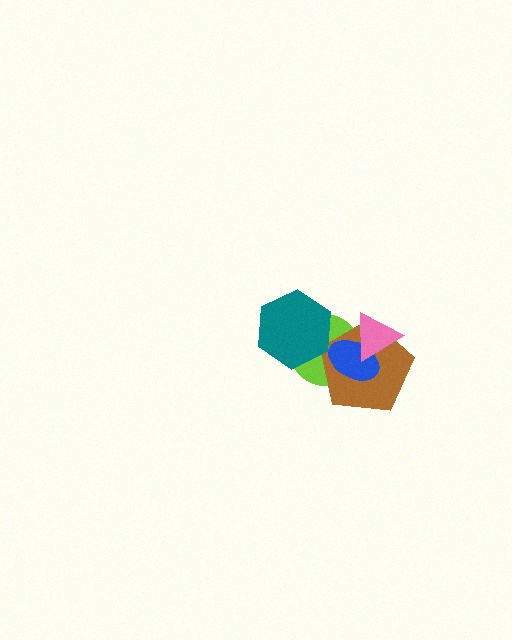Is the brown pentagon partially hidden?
Yes, it is partially covered by another shape.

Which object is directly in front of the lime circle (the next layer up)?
The brown pentagon is directly in front of the lime circle.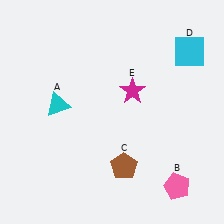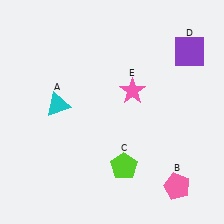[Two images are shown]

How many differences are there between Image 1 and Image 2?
There are 3 differences between the two images.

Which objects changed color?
C changed from brown to lime. D changed from cyan to purple. E changed from magenta to pink.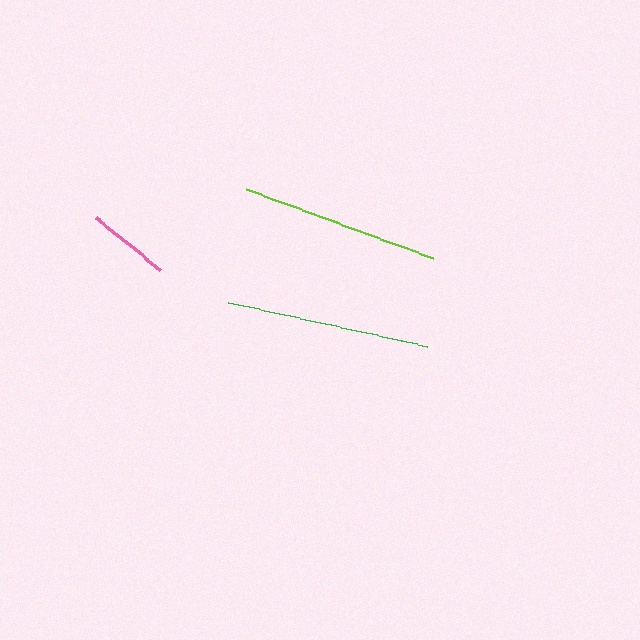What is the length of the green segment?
The green segment is approximately 204 pixels long.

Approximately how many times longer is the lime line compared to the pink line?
The lime line is approximately 2.4 times the length of the pink line.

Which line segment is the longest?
The green line is the longest at approximately 204 pixels.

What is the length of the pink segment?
The pink segment is approximately 83 pixels long.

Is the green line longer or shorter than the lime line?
The green line is longer than the lime line.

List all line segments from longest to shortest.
From longest to shortest: green, lime, pink.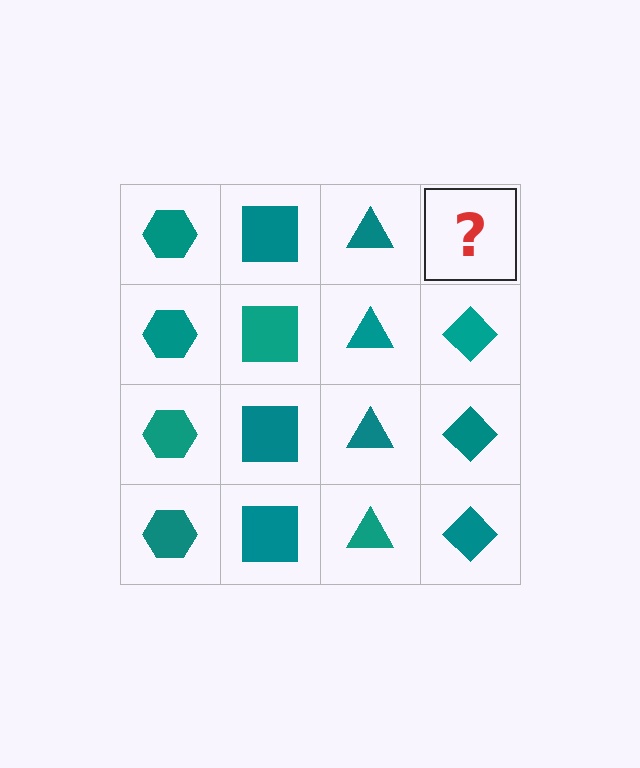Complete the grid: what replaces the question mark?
The question mark should be replaced with a teal diamond.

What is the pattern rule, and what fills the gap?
The rule is that each column has a consistent shape. The gap should be filled with a teal diamond.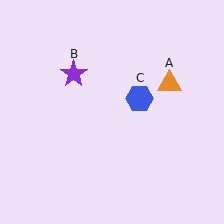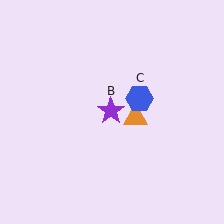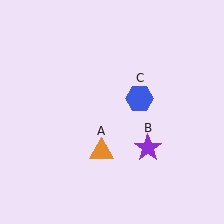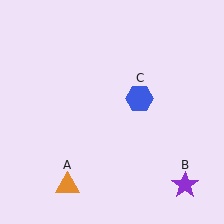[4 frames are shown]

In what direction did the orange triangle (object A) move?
The orange triangle (object A) moved down and to the left.